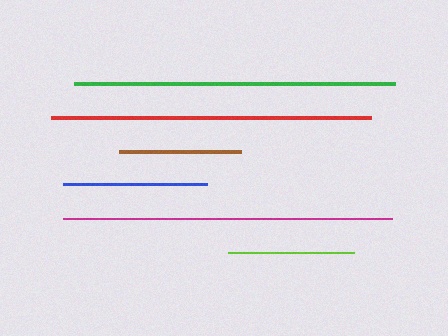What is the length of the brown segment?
The brown segment is approximately 122 pixels long.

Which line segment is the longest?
The magenta line is the longest at approximately 330 pixels.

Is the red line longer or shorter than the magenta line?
The magenta line is longer than the red line.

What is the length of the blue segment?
The blue segment is approximately 145 pixels long.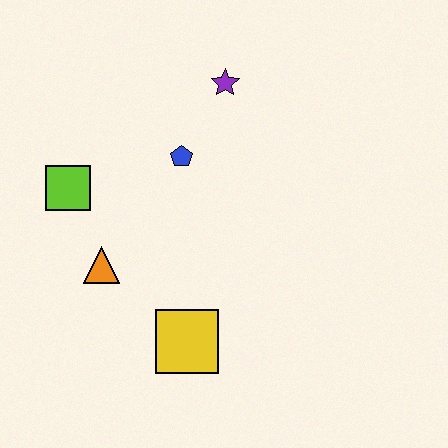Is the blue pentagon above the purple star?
No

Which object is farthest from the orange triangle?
The purple star is farthest from the orange triangle.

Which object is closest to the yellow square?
The orange triangle is closest to the yellow square.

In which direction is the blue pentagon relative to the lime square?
The blue pentagon is to the right of the lime square.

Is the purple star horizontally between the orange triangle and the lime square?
No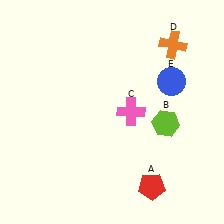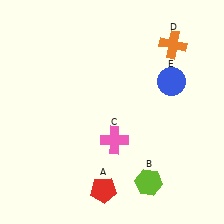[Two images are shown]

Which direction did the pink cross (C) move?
The pink cross (C) moved down.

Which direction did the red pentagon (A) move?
The red pentagon (A) moved left.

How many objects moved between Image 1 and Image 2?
3 objects moved between the two images.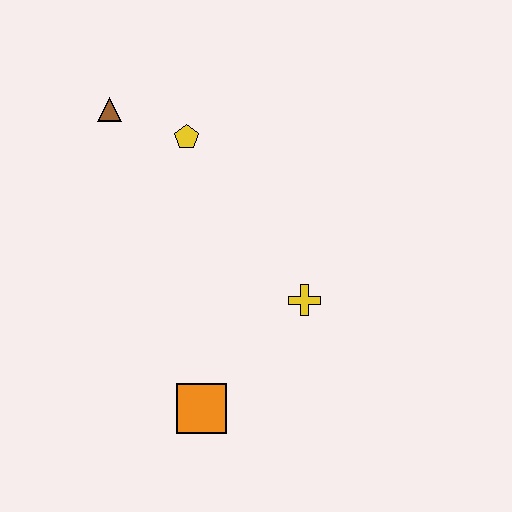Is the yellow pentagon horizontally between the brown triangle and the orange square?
Yes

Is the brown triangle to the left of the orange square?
Yes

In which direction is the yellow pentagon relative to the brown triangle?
The yellow pentagon is to the right of the brown triangle.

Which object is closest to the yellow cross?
The orange square is closest to the yellow cross.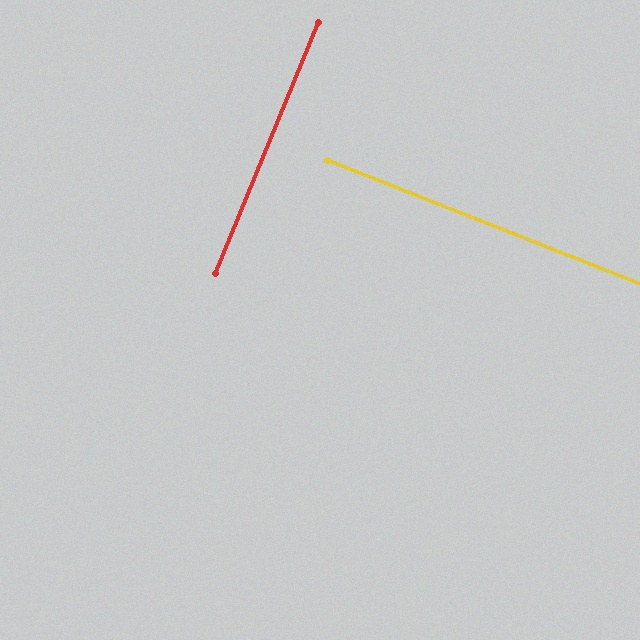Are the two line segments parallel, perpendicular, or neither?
Perpendicular — they meet at approximately 89°.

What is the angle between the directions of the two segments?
Approximately 89 degrees.